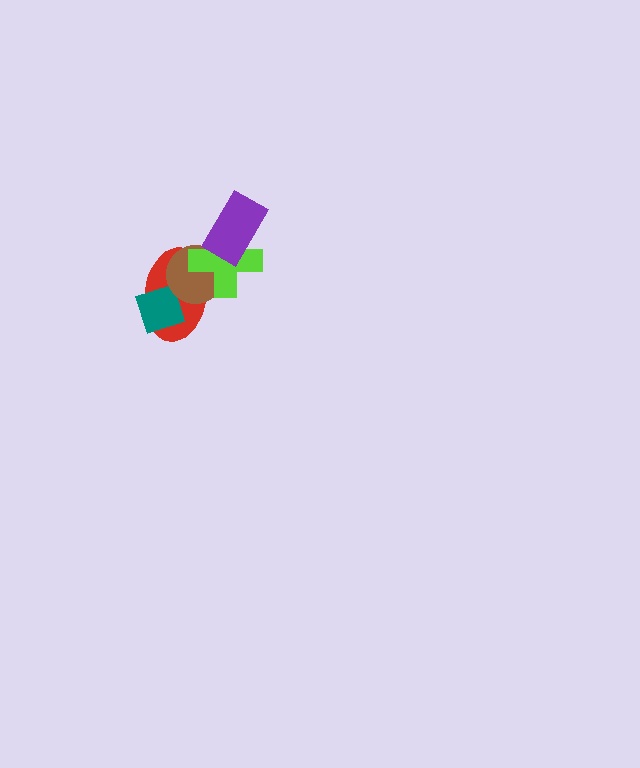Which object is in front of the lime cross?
The purple rectangle is in front of the lime cross.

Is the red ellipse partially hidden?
Yes, it is partially covered by another shape.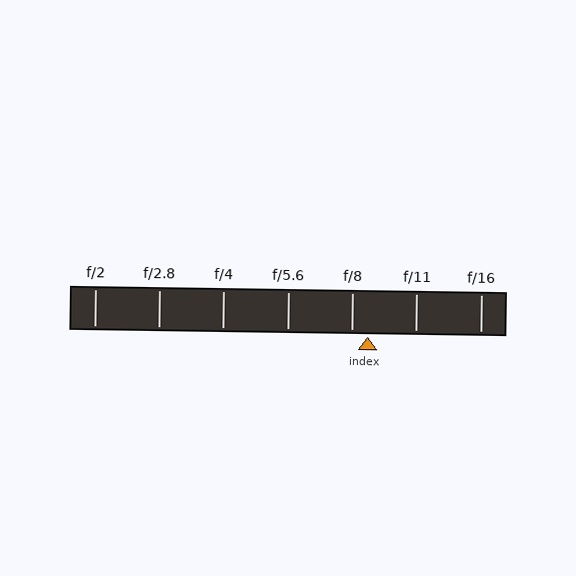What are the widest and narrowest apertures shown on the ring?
The widest aperture shown is f/2 and the narrowest is f/16.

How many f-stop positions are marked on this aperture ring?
There are 7 f-stop positions marked.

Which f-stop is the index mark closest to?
The index mark is closest to f/8.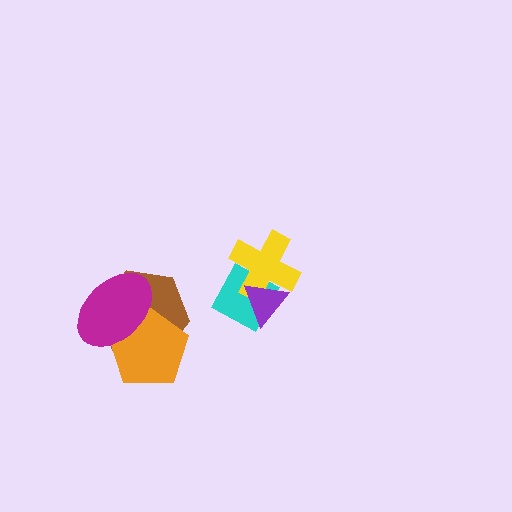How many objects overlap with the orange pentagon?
2 objects overlap with the orange pentagon.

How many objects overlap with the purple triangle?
2 objects overlap with the purple triangle.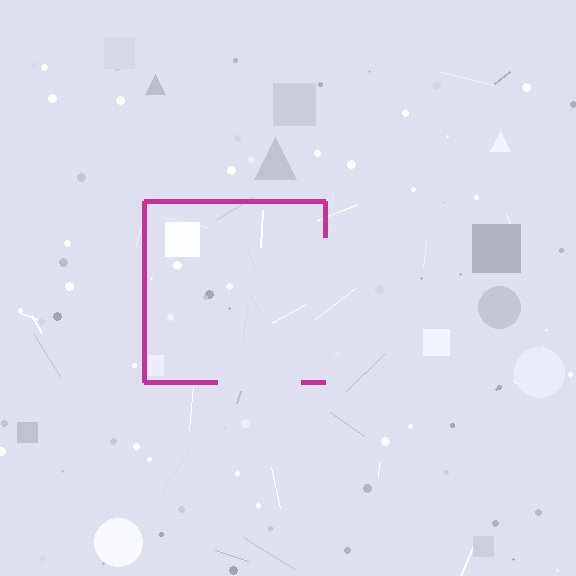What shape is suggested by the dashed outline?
The dashed outline suggests a square.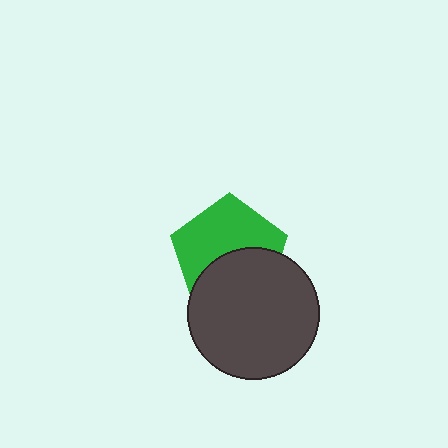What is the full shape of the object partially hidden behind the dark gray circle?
The partially hidden object is a green pentagon.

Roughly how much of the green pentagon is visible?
About half of it is visible (roughly 56%).